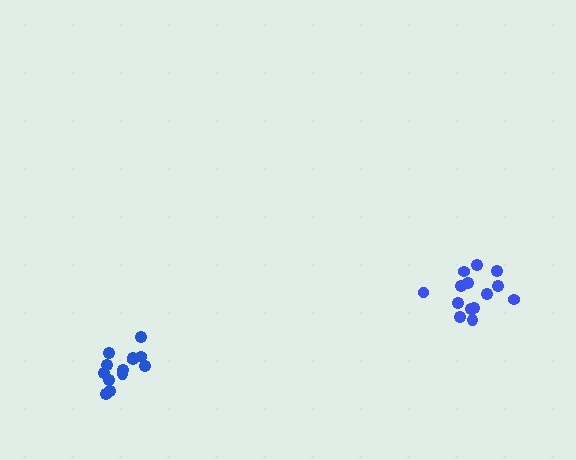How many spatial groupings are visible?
There are 2 spatial groupings.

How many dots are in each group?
Group 1: 13 dots, Group 2: 14 dots (27 total).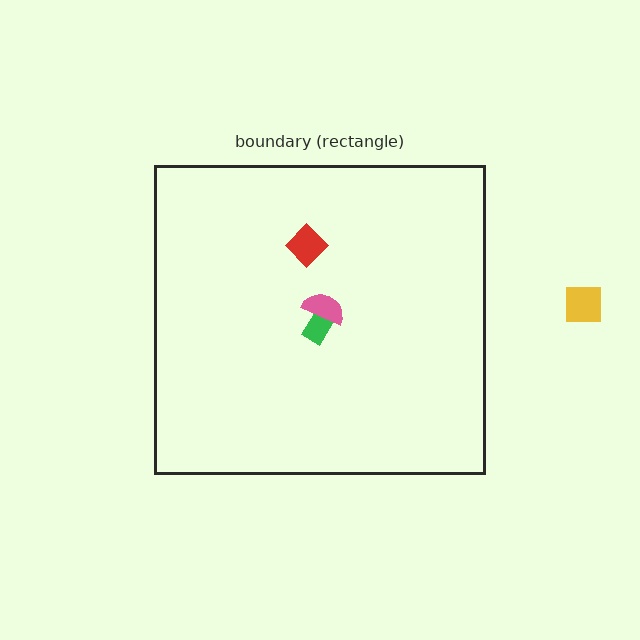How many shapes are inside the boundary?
3 inside, 1 outside.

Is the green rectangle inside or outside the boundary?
Inside.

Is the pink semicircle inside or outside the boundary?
Inside.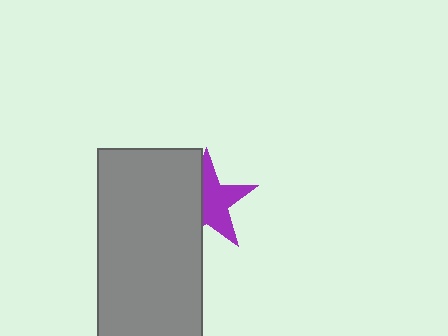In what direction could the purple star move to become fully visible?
The purple star could move right. That would shift it out from behind the gray rectangle entirely.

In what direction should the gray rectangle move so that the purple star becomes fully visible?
The gray rectangle should move left. That is the shortest direction to clear the overlap and leave the purple star fully visible.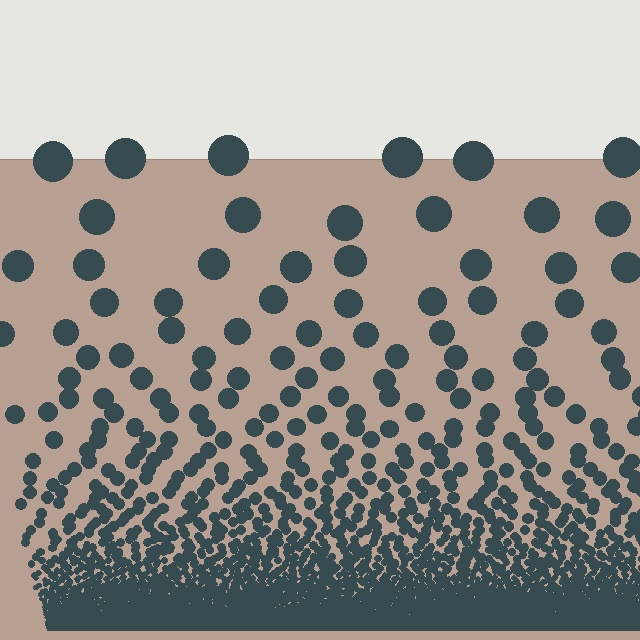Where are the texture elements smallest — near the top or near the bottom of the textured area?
Near the bottom.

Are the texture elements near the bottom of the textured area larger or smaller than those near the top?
Smaller. The gradient is inverted — elements near the bottom are smaller and denser.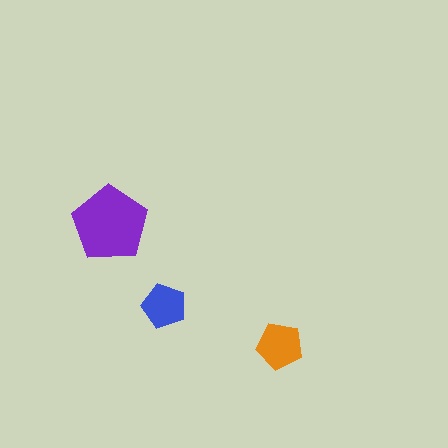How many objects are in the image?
There are 3 objects in the image.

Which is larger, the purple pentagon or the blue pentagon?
The purple one.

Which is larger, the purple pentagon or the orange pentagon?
The purple one.